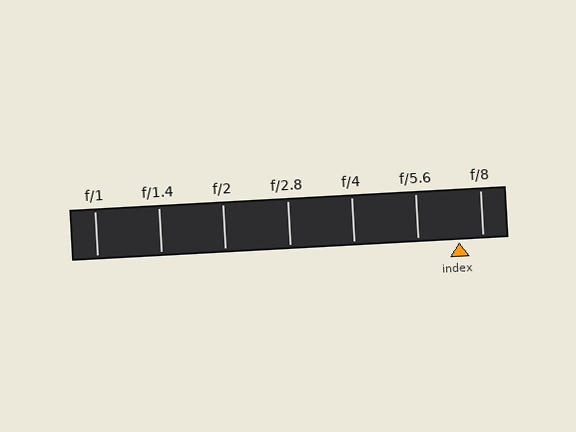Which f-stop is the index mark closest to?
The index mark is closest to f/8.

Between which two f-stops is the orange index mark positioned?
The index mark is between f/5.6 and f/8.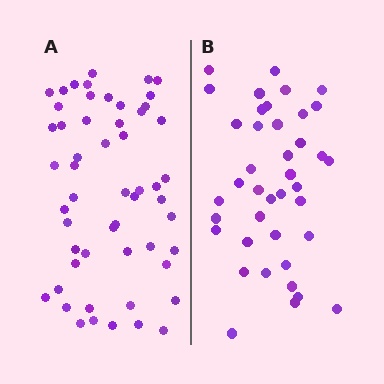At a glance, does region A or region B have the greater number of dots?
Region A (the left region) has more dots.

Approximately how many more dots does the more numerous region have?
Region A has approximately 15 more dots than region B.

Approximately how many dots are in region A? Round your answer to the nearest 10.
About 50 dots. (The exact count is 54, which rounds to 50.)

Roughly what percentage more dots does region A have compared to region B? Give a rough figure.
About 35% more.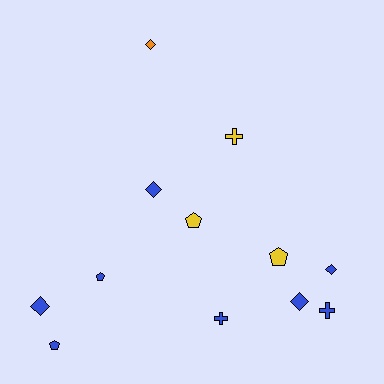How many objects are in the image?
There are 12 objects.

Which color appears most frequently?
Blue, with 8 objects.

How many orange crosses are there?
There are no orange crosses.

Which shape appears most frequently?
Diamond, with 5 objects.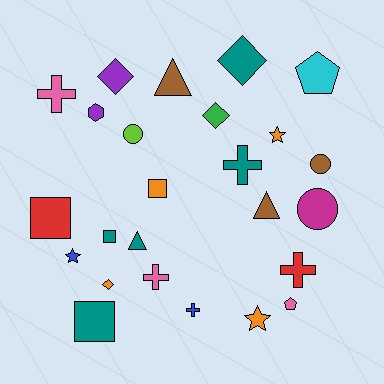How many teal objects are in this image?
There are 5 teal objects.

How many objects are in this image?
There are 25 objects.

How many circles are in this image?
There are 3 circles.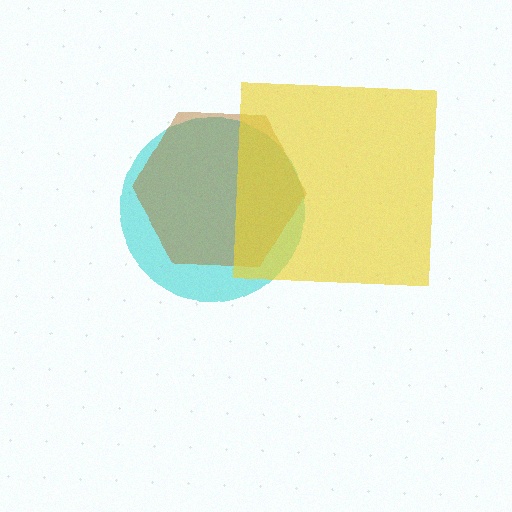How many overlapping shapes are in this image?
There are 3 overlapping shapes in the image.